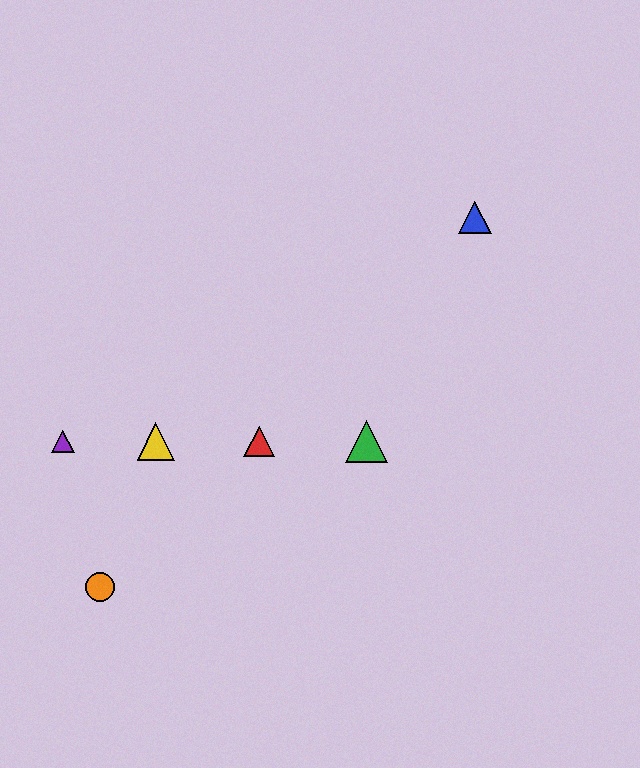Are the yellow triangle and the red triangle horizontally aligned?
Yes, both are at y≈442.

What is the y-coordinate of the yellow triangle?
The yellow triangle is at y≈442.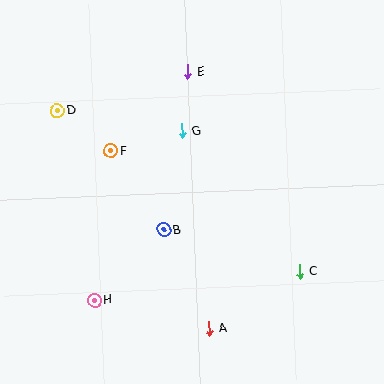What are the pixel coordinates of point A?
Point A is at (209, 329).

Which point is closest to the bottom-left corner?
Point H is closest to the bottom-left corner.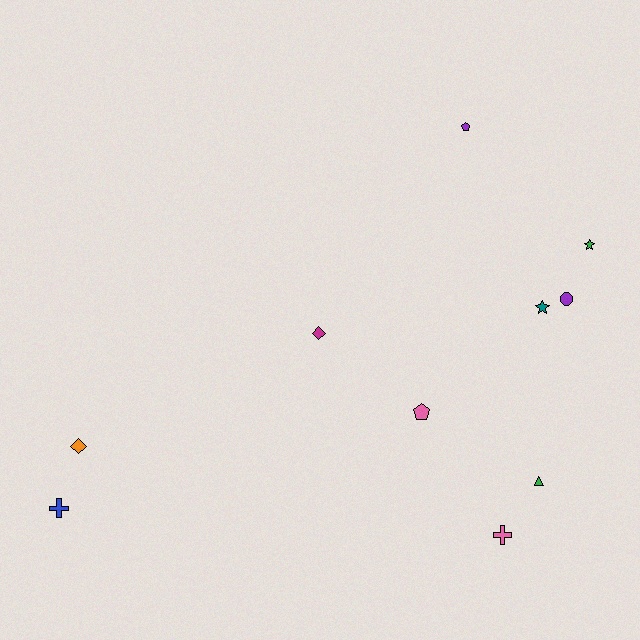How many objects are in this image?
There are 10 objects.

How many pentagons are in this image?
There are 2 pentagons.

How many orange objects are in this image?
There is 1 orange object.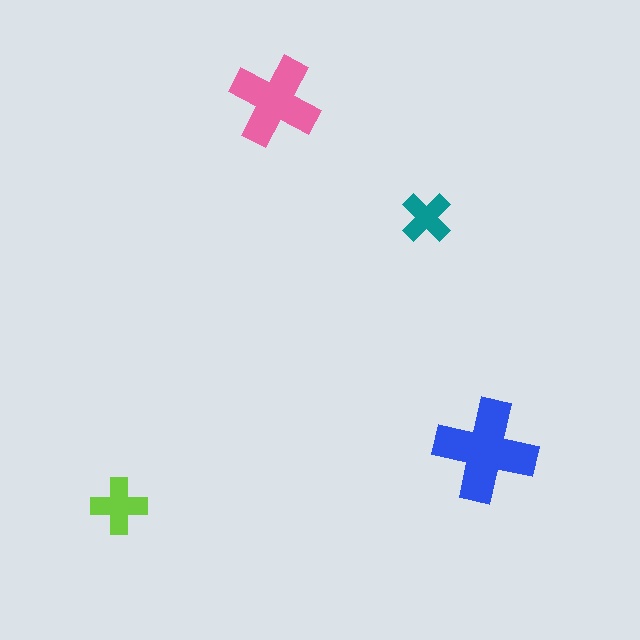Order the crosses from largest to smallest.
the blue one, the pink one, the lime one, the teal one.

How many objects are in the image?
There are 4 objects in the image.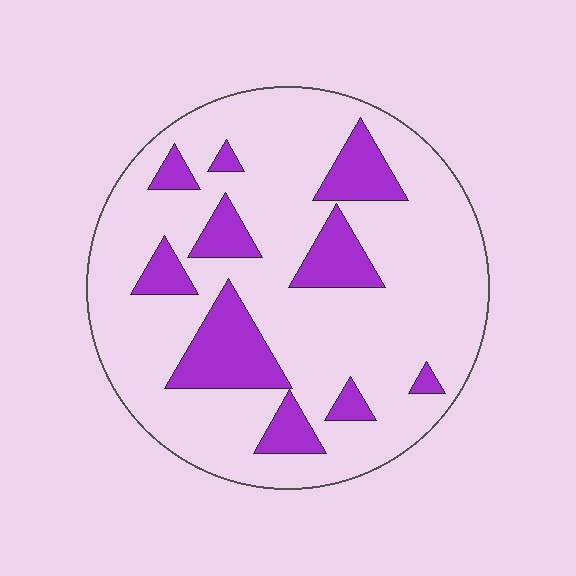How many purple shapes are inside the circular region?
10.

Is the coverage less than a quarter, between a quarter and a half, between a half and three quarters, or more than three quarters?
Less than a quarter.